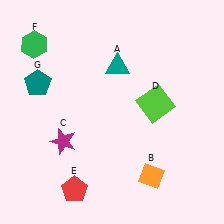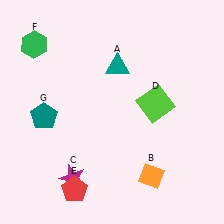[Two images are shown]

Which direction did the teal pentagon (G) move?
The teal pentagon (G) moved down.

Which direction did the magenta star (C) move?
The magenta star (C) moved down.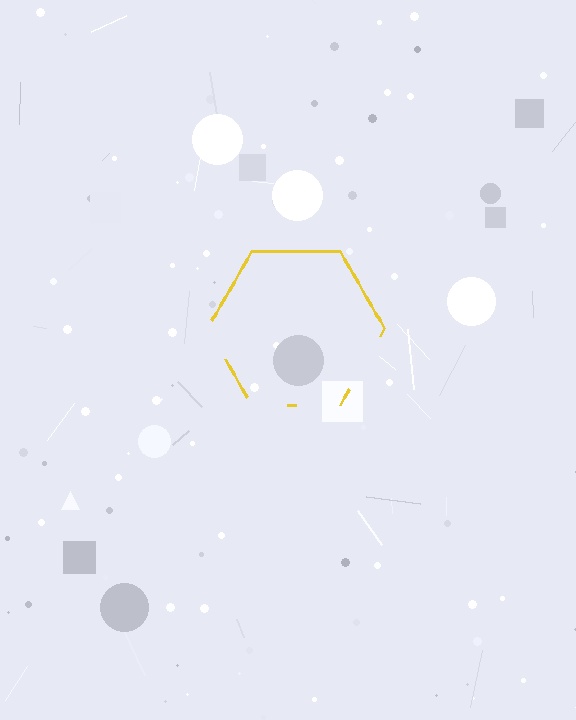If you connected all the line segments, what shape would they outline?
They would outline a hexagon.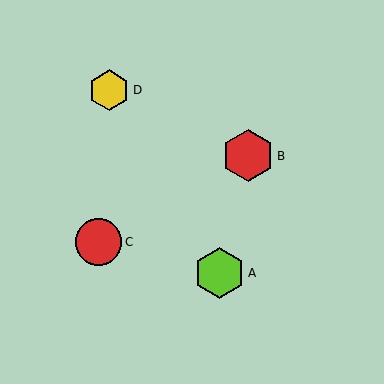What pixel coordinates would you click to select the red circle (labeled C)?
Click at (98, 242) to select the red circle C.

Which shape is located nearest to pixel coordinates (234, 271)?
The lime hexagon (labeled A) at (220, 273) is nearest to that location.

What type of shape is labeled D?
Shape D is a yellow hexagon.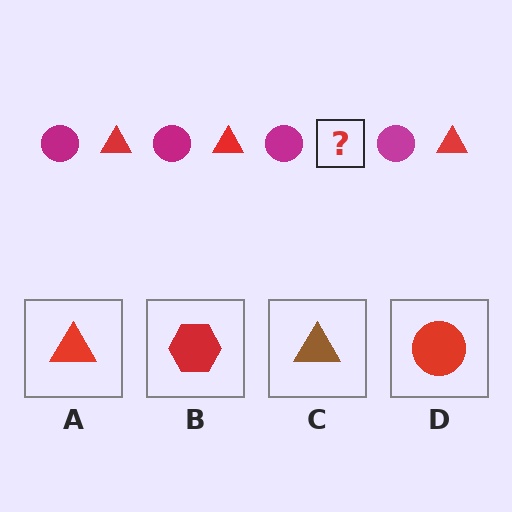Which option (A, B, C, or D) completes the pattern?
A.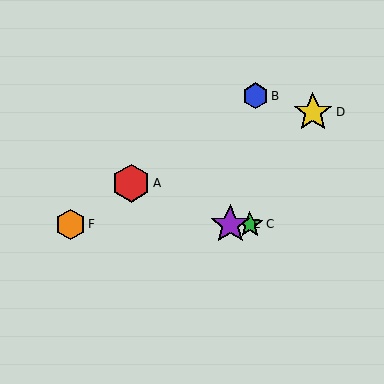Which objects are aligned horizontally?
Objects C, E, F are aligned horizontally.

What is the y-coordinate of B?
Object B is at y≈96.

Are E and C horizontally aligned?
Yes, both are at y≈224.